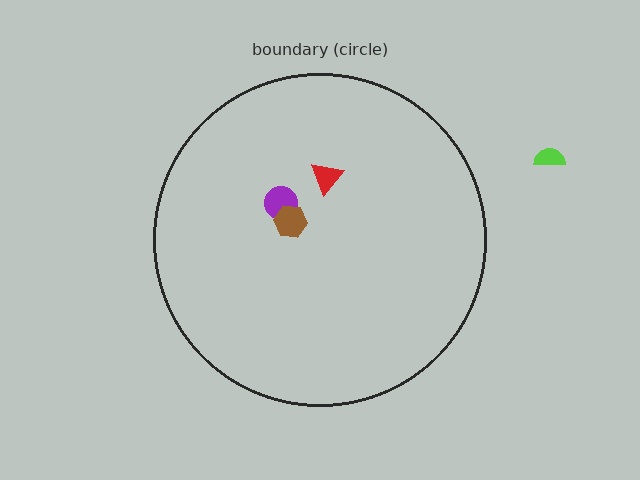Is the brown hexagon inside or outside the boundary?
Inside.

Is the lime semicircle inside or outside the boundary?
Outside.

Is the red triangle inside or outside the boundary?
Inside.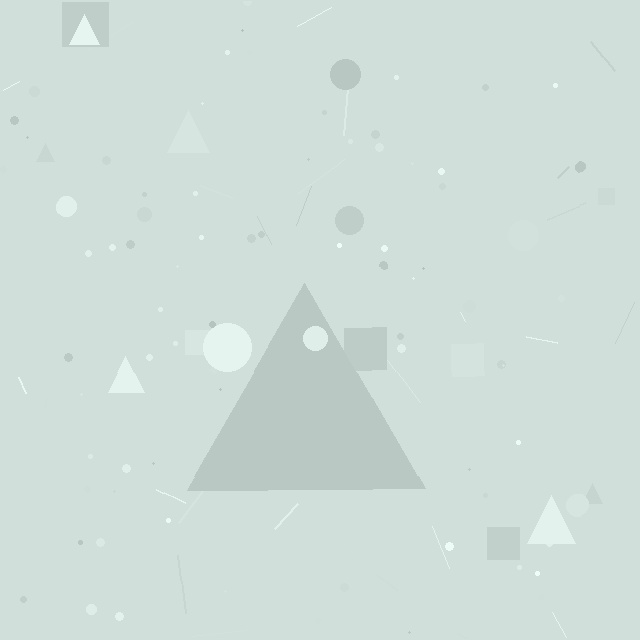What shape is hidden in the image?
A triangle is hidden in the image.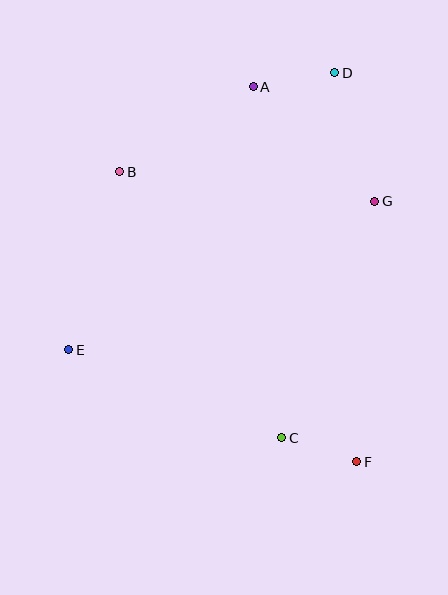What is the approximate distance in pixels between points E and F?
The distance between E and F is approximately 309 pixels.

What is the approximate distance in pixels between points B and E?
The distance between B and E is approximately 185 pixels.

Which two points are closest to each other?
Points C and F are closest to each other.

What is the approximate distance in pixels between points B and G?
The distance between B and G is approximately 257 pixels.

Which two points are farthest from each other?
Points D and F are farthest from each other.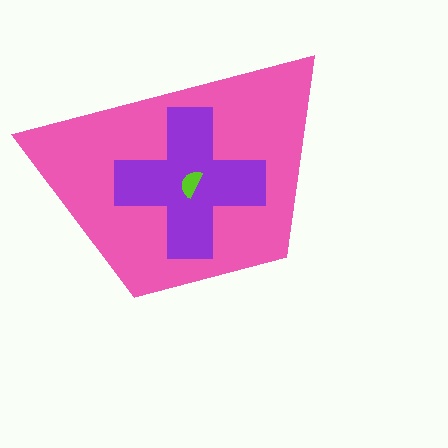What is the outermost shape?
The pink trapezoid.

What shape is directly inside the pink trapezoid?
The purple cross.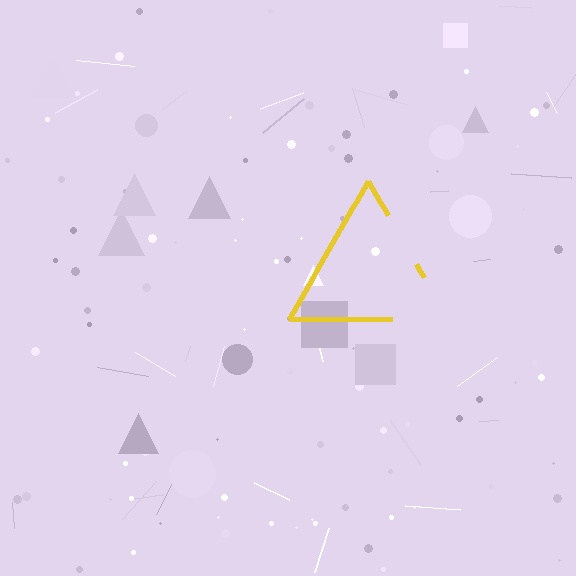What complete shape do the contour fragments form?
The contour fragments form a triangle.